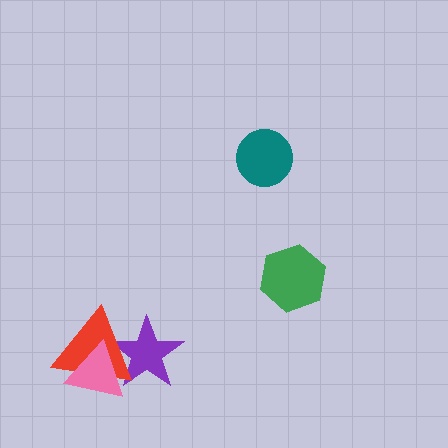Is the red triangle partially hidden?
Yes, it is partially covered by another shape.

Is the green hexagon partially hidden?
No, no other shape covers it.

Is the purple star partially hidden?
Yes, it is partially covered by another shape.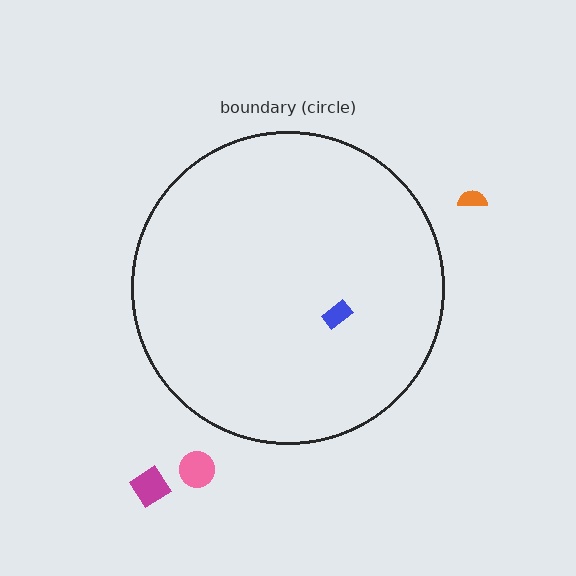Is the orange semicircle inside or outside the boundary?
Outside.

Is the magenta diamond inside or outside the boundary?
Outside.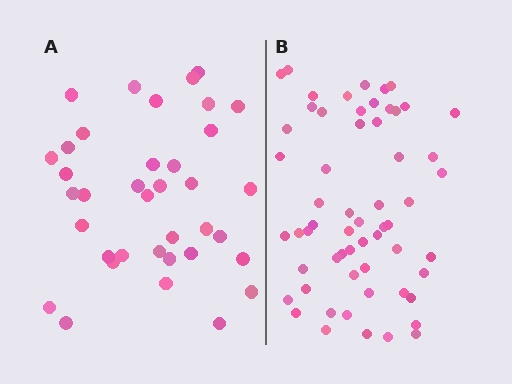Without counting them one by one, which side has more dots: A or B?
Region B (the right region) has more dots.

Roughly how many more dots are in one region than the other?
Region B has approximately 20 more dots than region A.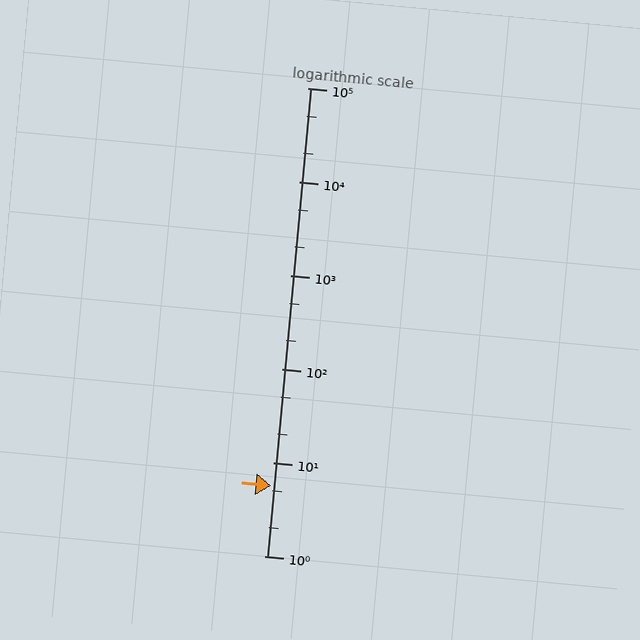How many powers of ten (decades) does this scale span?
The scale spans 5 decades, from 1 to 100000.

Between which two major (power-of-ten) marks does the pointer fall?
The pointer is between 1 and 10.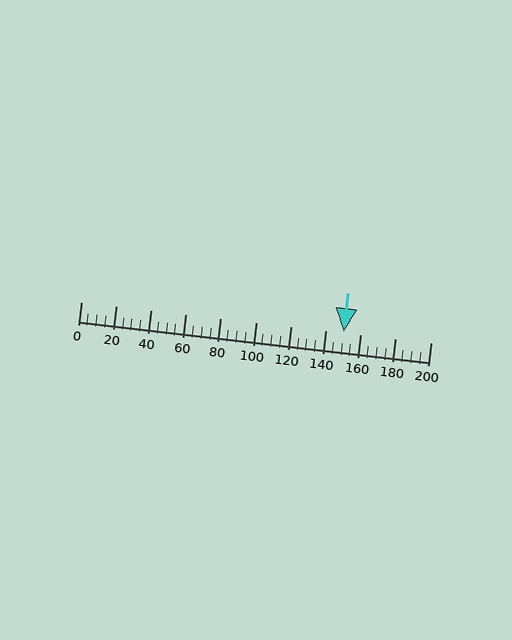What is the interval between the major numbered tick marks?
The major tick marks are spaced 20 units apart.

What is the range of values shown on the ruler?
The ruler shows values from 0 to 200.